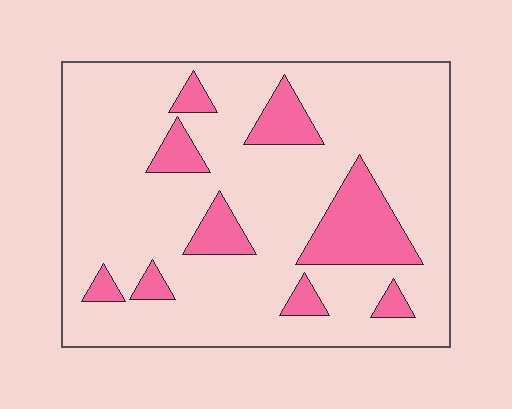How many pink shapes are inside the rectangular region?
9.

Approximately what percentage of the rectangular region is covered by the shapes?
Approximately 20%.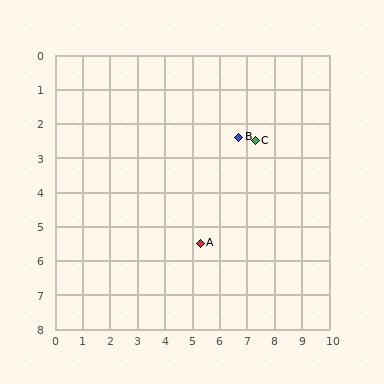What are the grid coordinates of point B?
Point B is at approximately (6.7, 2.4).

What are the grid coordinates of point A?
Point A is at approximately (5.3, 5.5).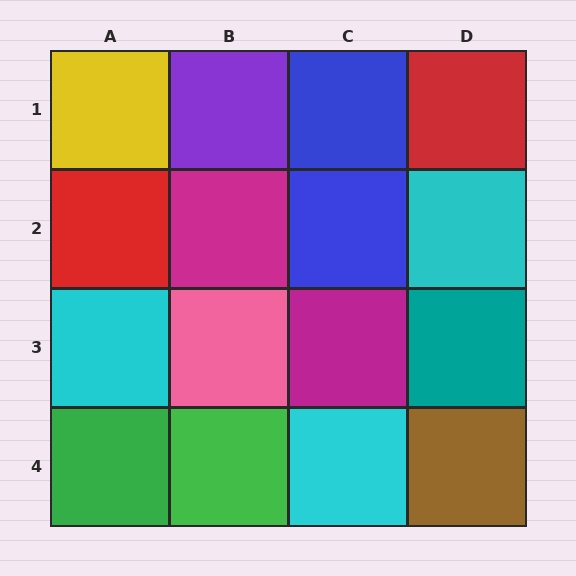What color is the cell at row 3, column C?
Magenta.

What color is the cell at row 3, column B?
Pink.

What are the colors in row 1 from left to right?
Yellow, purple, blue, red.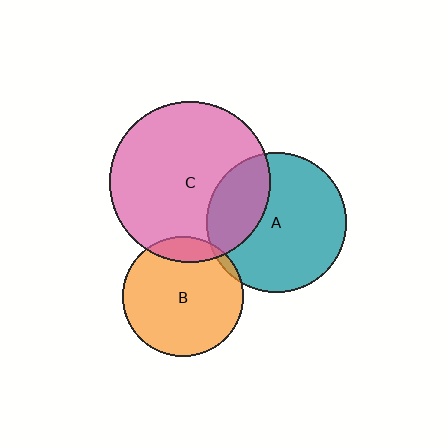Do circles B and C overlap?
Yes.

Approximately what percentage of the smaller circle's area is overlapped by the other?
Approximately 15%.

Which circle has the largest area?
Circle C (pink).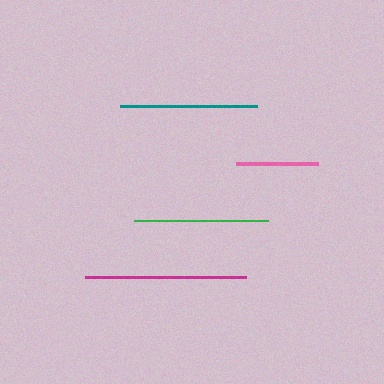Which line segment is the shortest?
The pink line is the shortest at approximately 82 pixels.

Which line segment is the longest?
The magenta line is the longest at approximately 161 pixels.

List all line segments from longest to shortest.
From longest to shortest: magenta, teal, green, pink.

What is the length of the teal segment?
The teal segment is approximately 137 pixels long.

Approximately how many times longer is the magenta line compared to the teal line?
The magenta line is approximately 1.2 times the length of the teal line.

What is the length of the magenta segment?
The magenta segment is approximately 161 pixels long.